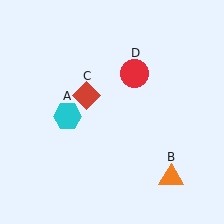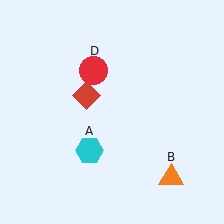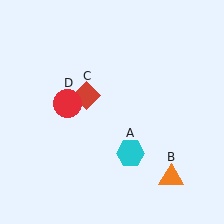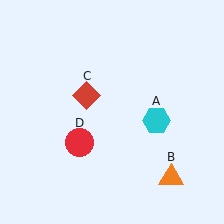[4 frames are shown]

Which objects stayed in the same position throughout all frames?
Orange triangle (object B) and red diamond (object C) remained stationary.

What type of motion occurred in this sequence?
The cyan hexagon (object A), red circle (object D) rotated counterclockwise around the center of the scene.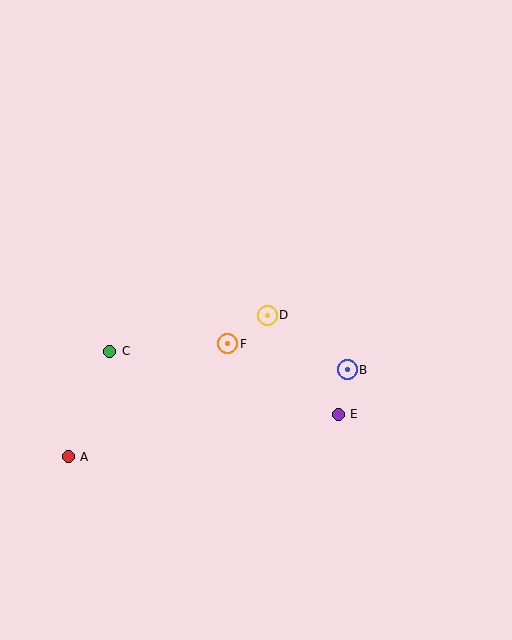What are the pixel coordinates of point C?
Point C is at (110, 351).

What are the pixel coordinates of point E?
Point E is at (338, 414).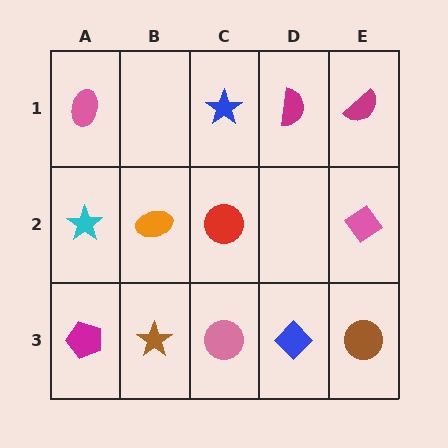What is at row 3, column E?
A brown circle.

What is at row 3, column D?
A blue diamond.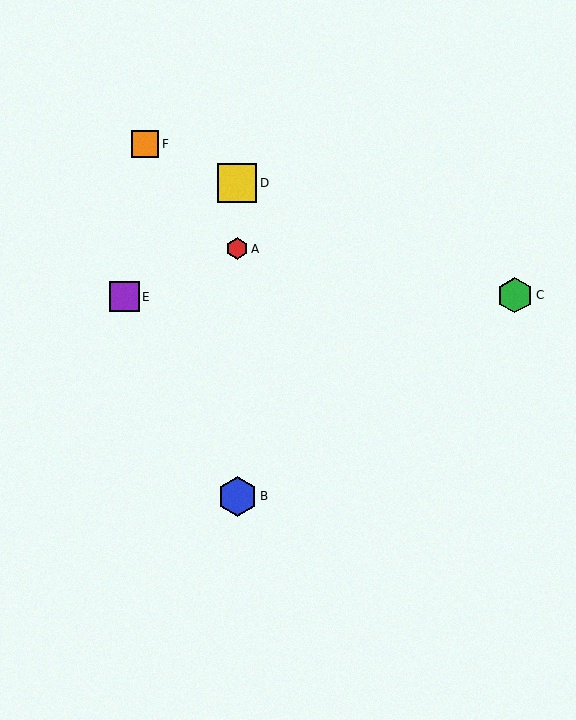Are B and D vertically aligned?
Yes, both are at x≈237.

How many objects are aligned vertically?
3 objects (A, B, D) are aligned vertically.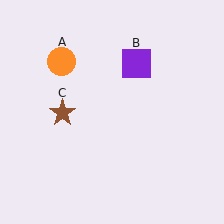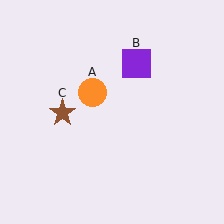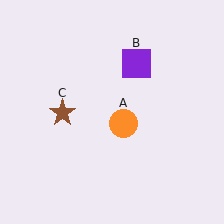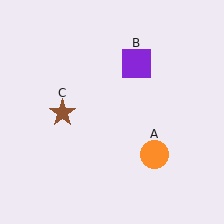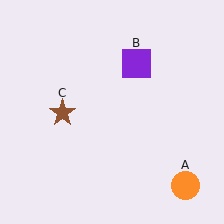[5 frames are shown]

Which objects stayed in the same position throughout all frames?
Purple square (object B) and brown star (object C) remained stationary.